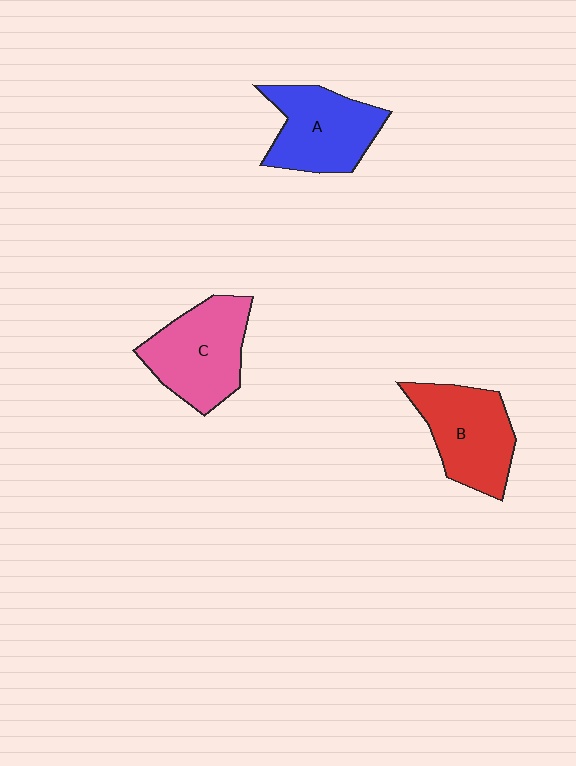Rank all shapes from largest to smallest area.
From largest to smallest: C (pink), B (red), A (blue).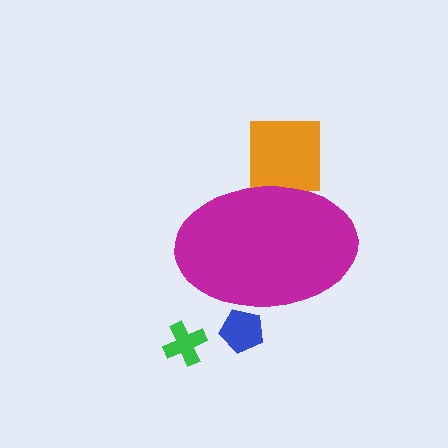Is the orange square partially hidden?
Yes, the orange square is partially hidden behind the magenta ellipse.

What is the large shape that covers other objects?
A magenta ellipse.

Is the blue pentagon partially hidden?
Yes, the blue pentagon is partially hidden behind the magenta ellipse.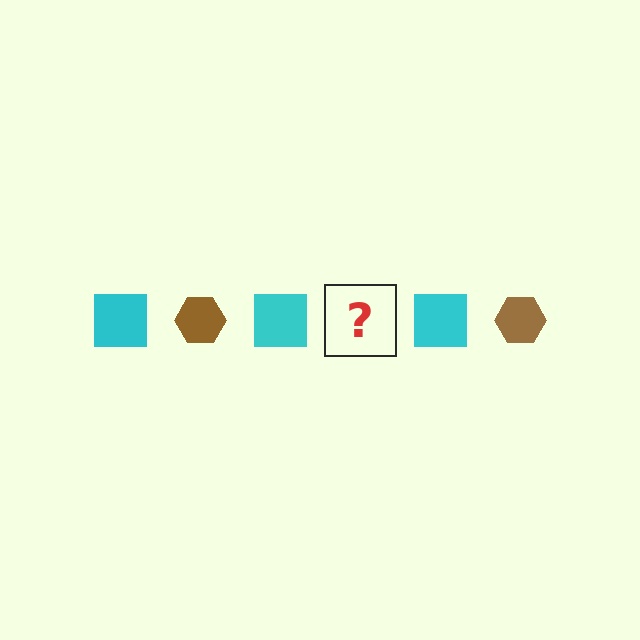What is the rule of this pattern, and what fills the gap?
The rule is that the pattern alternates between cyan square and brown hexagon. The gap should be filled with a brown hexagon.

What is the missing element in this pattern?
The missing element is a brown hexagon.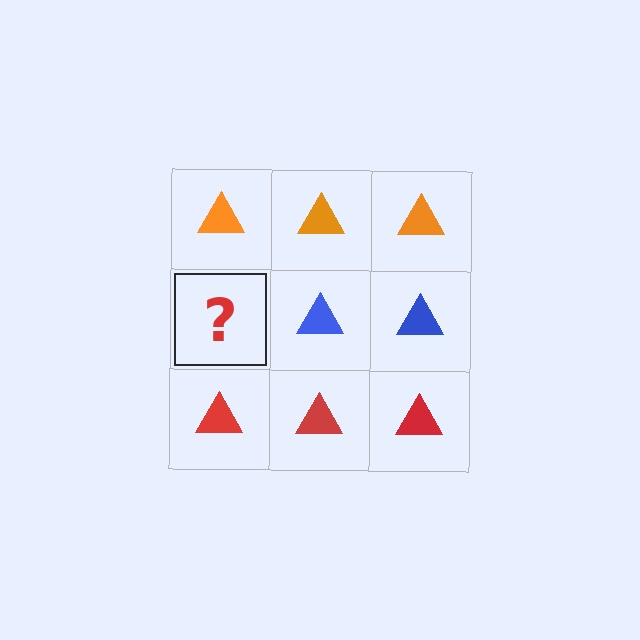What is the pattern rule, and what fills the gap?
The rule is that each row has a consistent color. The gap should be filled with a blue triangle.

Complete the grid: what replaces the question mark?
The question mark should be replaced with a blue triangle.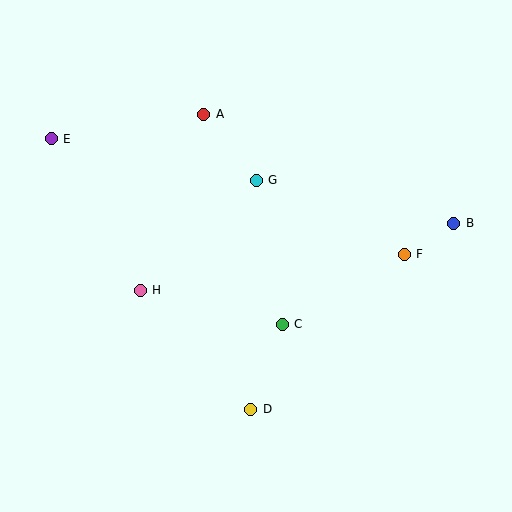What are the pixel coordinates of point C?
Point C is at (282, 324).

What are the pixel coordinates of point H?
Point H is at (140, 290).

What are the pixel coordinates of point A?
Point A is at (204, 114).